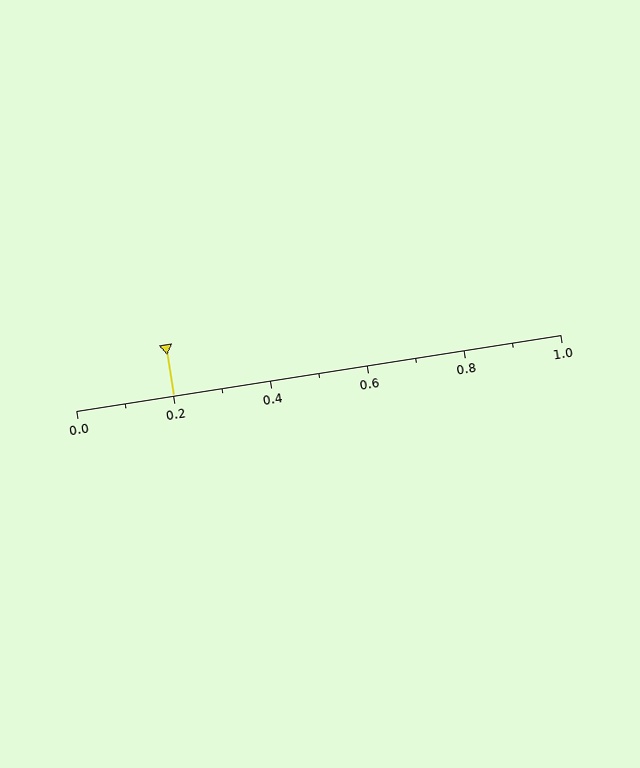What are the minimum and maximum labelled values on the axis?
The axis runs from 0.0 to 1.0.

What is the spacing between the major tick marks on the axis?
The major ticks are spaced 0.2 apart.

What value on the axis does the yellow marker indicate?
The marker indicates approximately 0.2.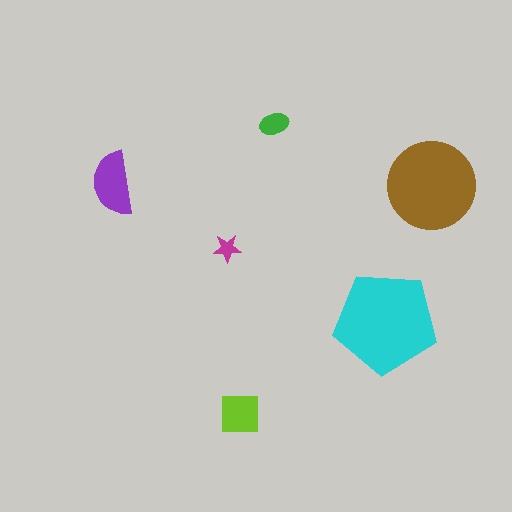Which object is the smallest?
The magenta star.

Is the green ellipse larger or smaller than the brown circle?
Smaller.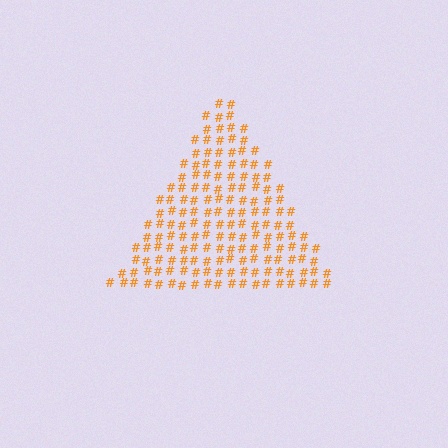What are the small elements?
The small elements are hash symbols.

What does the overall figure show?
The overall figure shows a triangle.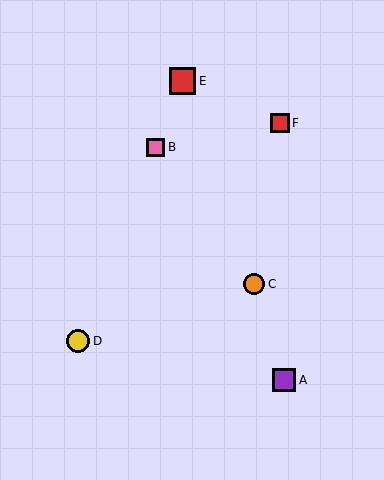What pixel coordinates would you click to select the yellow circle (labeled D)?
Click at (78, 341) to select the yellow circle D.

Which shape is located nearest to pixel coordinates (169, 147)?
The pink square (labeled B) at (155, 147) is nearest to that location.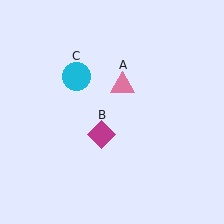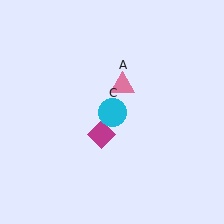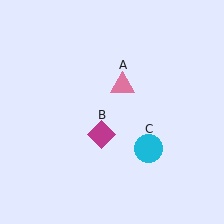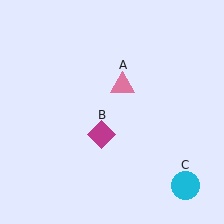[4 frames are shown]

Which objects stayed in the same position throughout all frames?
Pink triangle (object A) and magenta diamond (object B) remained stationary.